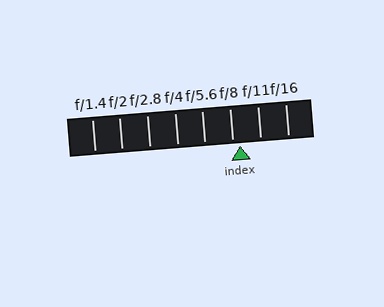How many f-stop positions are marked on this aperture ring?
There are 8 f-stop positions marked.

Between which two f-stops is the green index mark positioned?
The index mark is between f/8 and f/11.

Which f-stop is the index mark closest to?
The index mark is closest to f/8.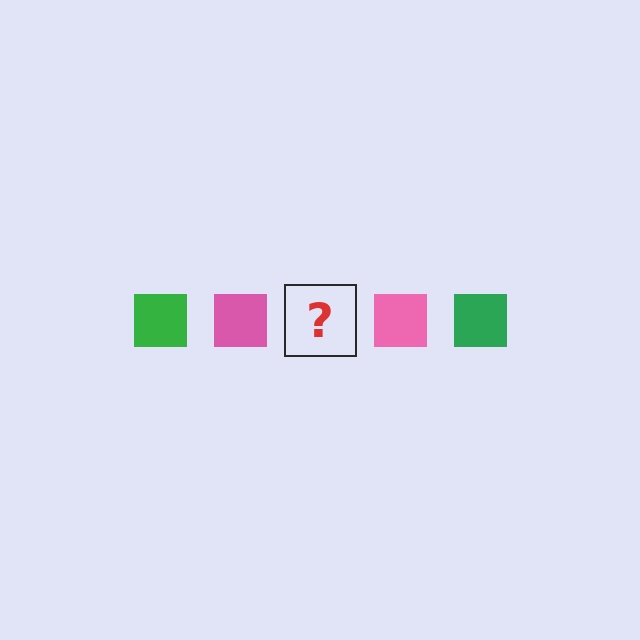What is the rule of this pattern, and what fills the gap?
The rule is that the pattern cycles through green, pink squares. The gap should be filled with a green square.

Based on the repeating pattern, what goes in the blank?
The blank should be a green square.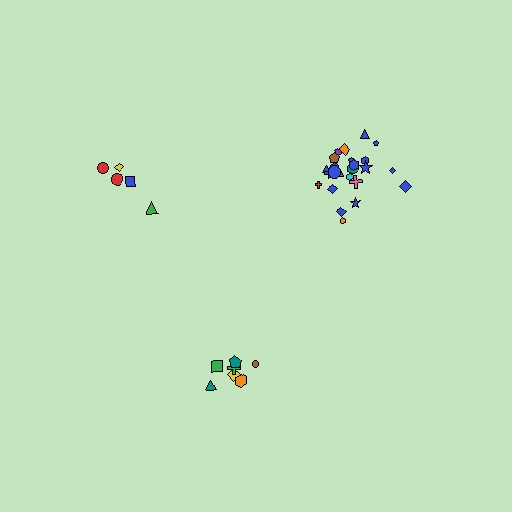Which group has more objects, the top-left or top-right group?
The top-right group.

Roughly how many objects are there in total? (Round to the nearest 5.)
Roughly 40 objects in total.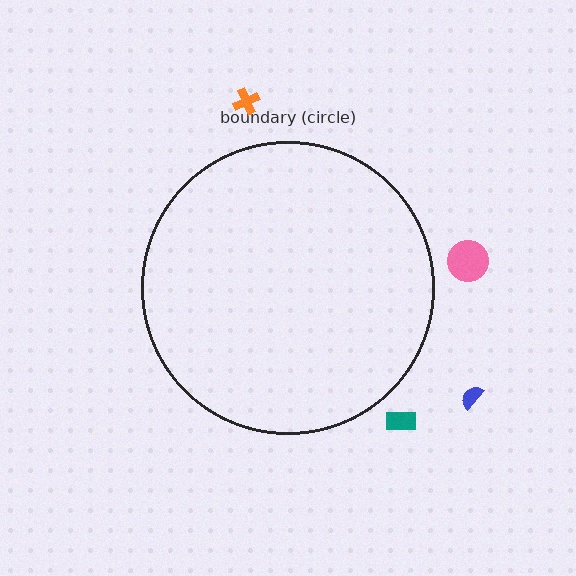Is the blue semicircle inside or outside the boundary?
Outside.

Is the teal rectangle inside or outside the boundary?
Outside.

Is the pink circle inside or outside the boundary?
Outside.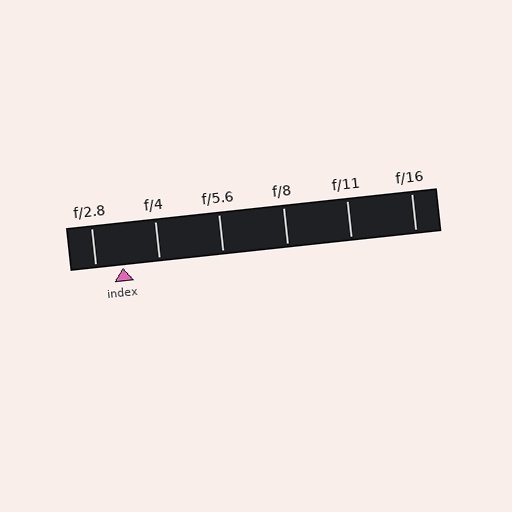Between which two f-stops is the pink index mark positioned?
The index mark is between f/2.8 and f/4.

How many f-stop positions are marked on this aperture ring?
There are 6 f-stop positions marked.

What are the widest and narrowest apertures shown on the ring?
The widest aperture shown is f/2.8 and the narrowest is f/16.